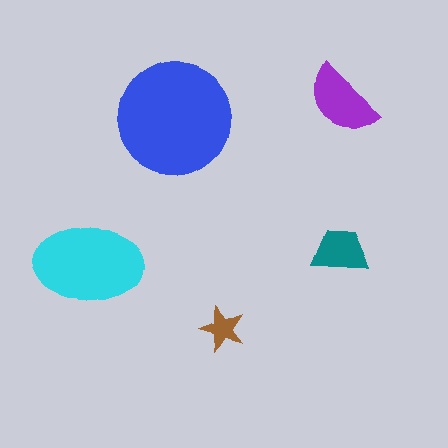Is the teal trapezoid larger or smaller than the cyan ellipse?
Smaller.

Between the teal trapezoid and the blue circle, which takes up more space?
The blue circle.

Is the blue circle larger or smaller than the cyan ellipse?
Larger.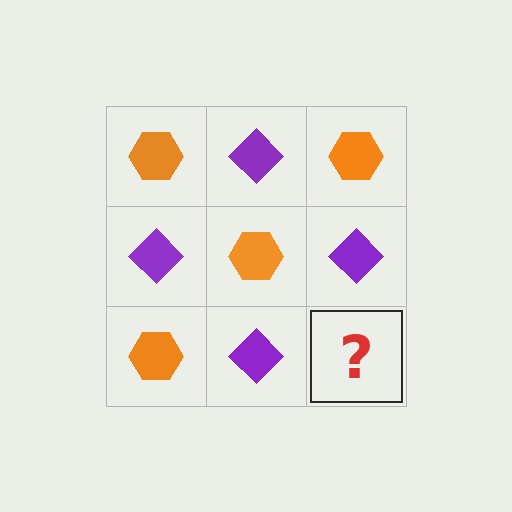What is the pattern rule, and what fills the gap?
The rule is that it alternates orange hexagon and purple diamond in a checkerboard pattern. The gap should be filled with an orange hexagon.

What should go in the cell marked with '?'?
The missing cell should contain an orange hexagon.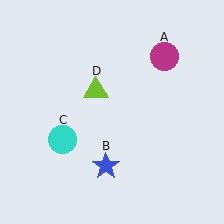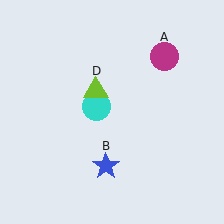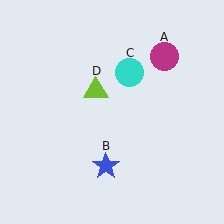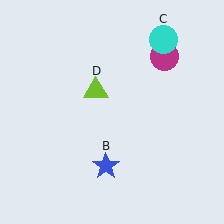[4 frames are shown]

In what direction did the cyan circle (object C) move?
The cyan circle (object C) moved up and to the right.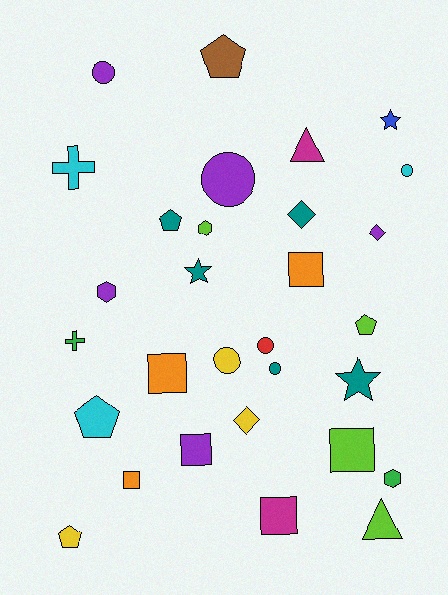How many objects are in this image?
There are 30 objects.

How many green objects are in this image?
There are 2 green objects.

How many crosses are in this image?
There are 2 crosses.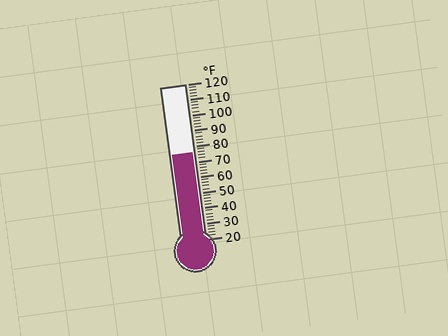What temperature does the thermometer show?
The thermometer shows approximately 76°F.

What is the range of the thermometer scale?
The thermometer scale ranges from 20°F to 120°F.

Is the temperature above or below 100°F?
The temperature is below 100°F.